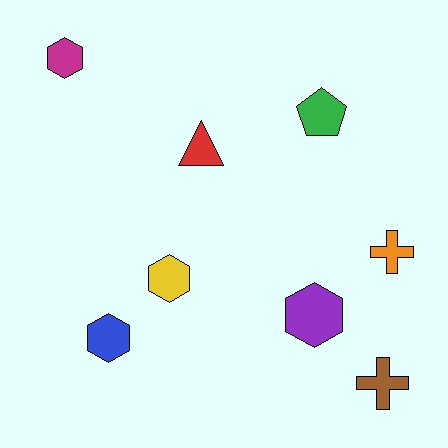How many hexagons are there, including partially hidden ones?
There are 4 hexagons.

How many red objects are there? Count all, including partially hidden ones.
There is 1 red object.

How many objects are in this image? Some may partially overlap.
There are 8 objects.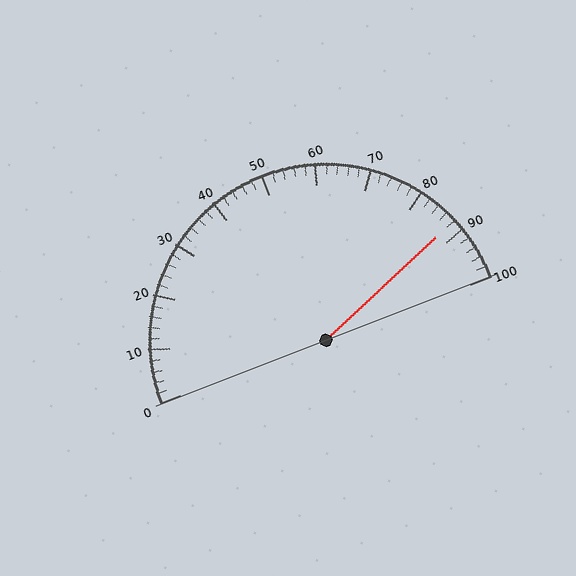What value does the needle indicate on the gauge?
The needle indicates approximately 88.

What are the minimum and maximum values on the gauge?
The gauge ranges from 0 to 100.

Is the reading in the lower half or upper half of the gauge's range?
The reading is in the upper half of the range (0 to 100).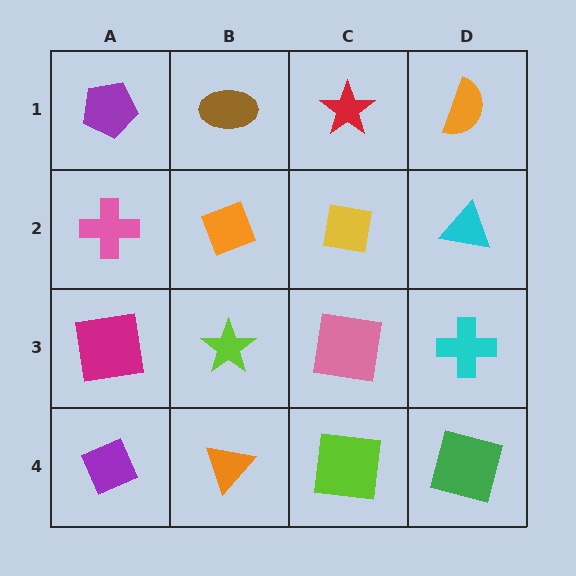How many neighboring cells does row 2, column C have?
4.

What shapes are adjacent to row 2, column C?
A red star (row 1, column C), a pink square (row 3, column C), an orange diamond (row 2, column B), a cyan triangle (row 2, column D).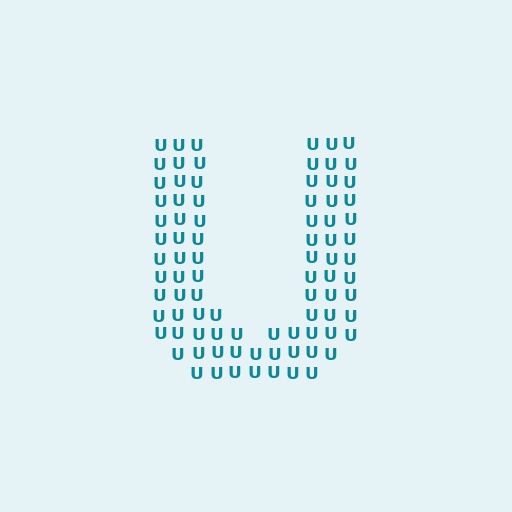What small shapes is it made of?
It is made of small letter U's.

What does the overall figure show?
The overall figure shows the letter U.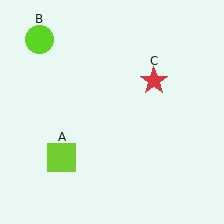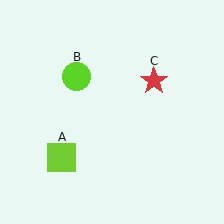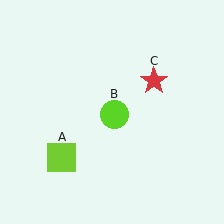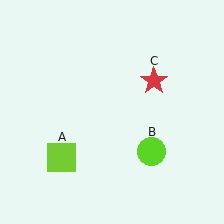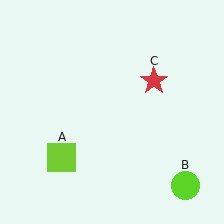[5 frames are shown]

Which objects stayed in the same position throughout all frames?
Lime square (object A) and red star (object C) remained stationary.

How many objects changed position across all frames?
1 object changed position: lime circle (object B).